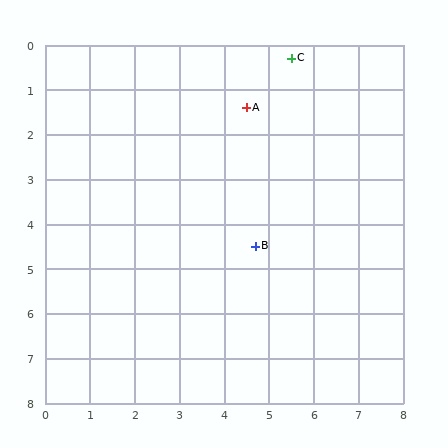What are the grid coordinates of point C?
Point C is at approximately (5.5, 0.3).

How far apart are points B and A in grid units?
Points B and A are about 3.1 grid units apart.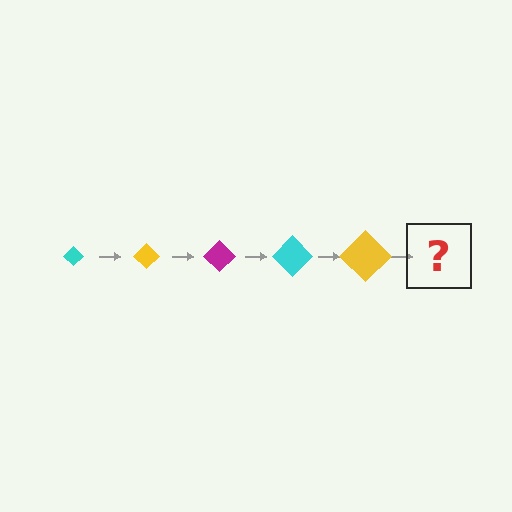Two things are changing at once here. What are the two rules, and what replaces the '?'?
The two rules are that the diamond grows larger each step and the color cycles through cyan, yellow, and magenta. The '?' should be a magenta diamond, larger than the previous one.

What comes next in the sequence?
The next element should be a magenta diamond, larger than the previous one.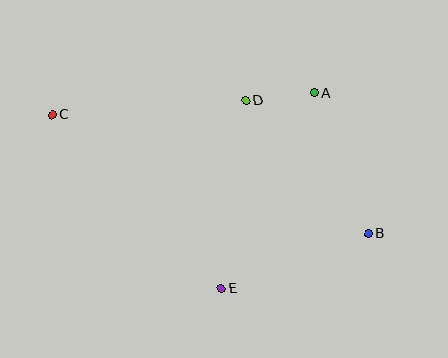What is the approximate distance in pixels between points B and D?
The distance between B and D is approximately 180 pixels.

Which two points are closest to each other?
Points A and D are closest to each other.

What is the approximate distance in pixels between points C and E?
The distance between C and E is approximately 243 pixels.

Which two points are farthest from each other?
Points B and C are farthest from each other.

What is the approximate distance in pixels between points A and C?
The distance between A and C is approximately 264 pixels.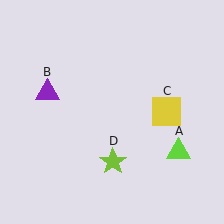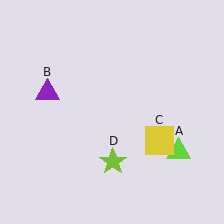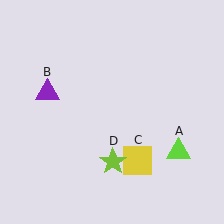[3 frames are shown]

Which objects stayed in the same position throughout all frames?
Lime triangle (object A) and purple triangle (object B) and lime star (object D) remained stationary.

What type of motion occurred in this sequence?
The yellow square (object C) rotated clockwise around the center of the scene.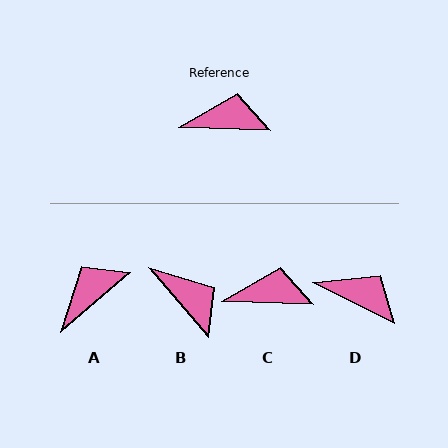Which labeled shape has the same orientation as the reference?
C.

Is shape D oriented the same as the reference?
No, it is off by about 25 degrees.